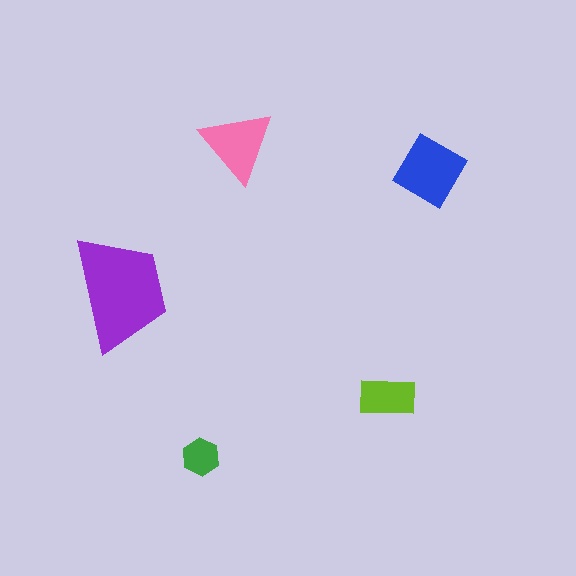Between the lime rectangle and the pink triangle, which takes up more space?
The pink triangle.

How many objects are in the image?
There are 5 objects in the image.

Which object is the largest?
The purple trapezoid.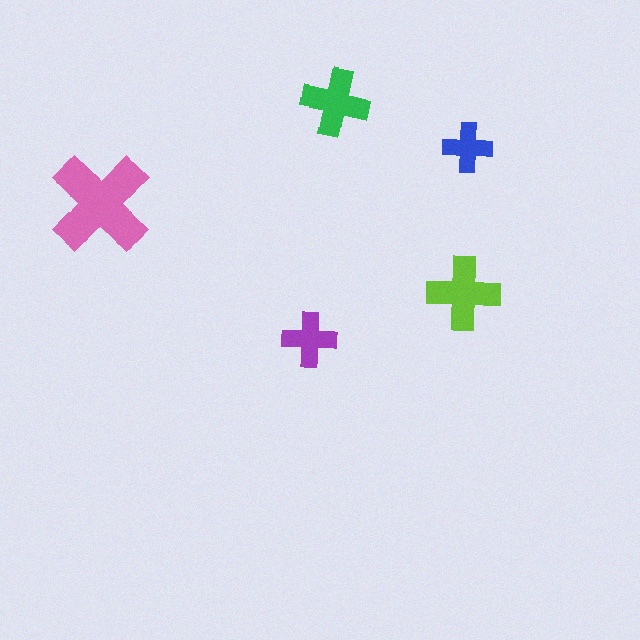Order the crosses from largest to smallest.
the pink one, the lime one, the green one, the purple one, the blue one.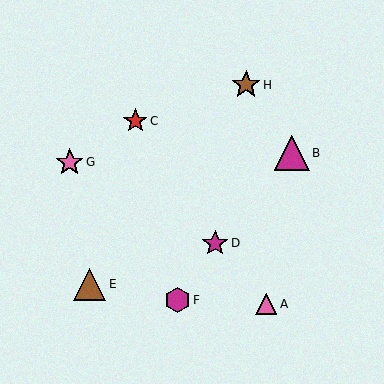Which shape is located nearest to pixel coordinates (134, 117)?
The red star (labeled C) at (135, 121) is nearest to that location.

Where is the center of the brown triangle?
The center of the brown triangle is at (90, 284).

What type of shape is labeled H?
Shape H is a brown star.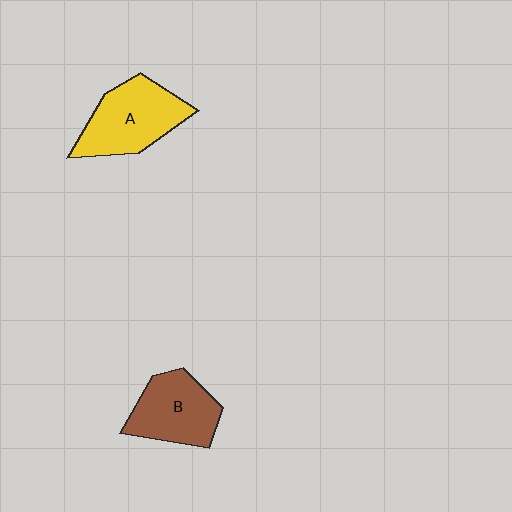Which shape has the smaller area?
Shape B (brown).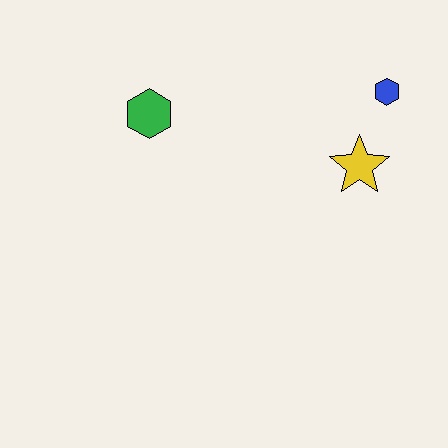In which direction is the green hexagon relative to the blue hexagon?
The green hexagon is to the left of the blue hexagon.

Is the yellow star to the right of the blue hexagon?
No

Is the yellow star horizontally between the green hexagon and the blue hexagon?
Yes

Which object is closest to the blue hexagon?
The yellow star is closest to the blue hexagon.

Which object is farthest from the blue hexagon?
The green hexagon is farthest from the blue hexagon.